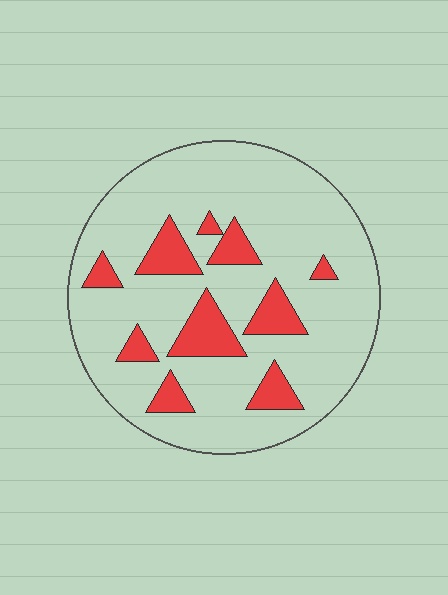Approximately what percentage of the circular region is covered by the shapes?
Approximately 20%.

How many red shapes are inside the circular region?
10.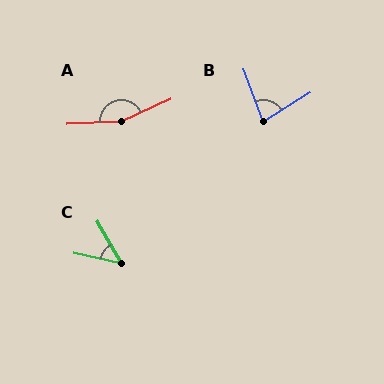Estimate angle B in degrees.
Approximately 78 degrees.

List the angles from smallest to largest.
C (48°), B (78°), A (158°).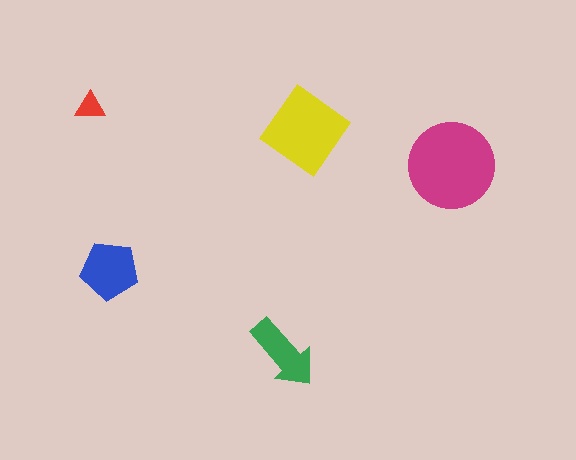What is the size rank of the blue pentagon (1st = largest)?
3rd.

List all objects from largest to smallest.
The magenta circle, the yellow diamond, the blue pentagon, the green arrow, the red triangle.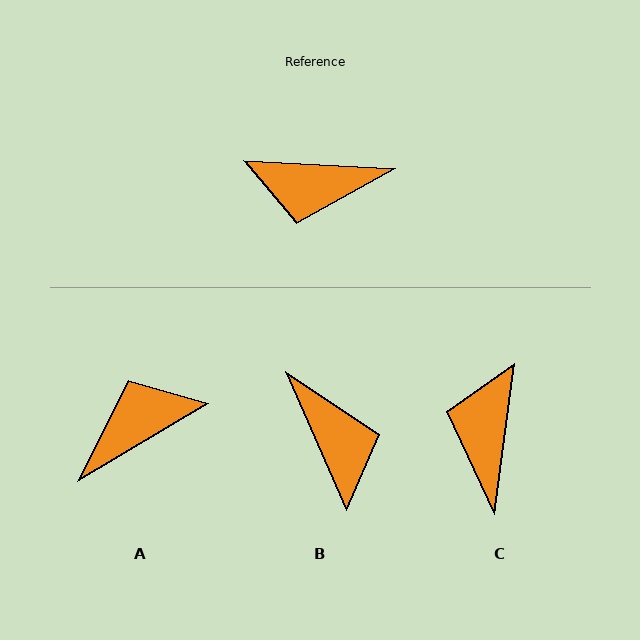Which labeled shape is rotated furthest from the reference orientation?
A, about 146 degrees away.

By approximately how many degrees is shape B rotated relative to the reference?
Approximately 117 degrees counter-clockwise.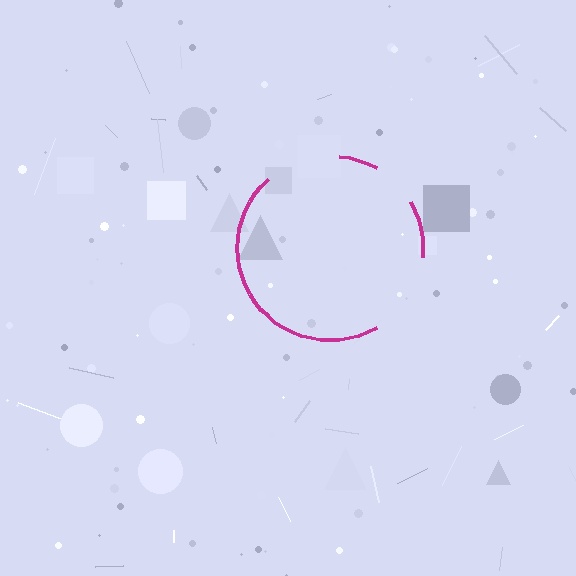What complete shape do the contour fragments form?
The contour fragments form a circle.